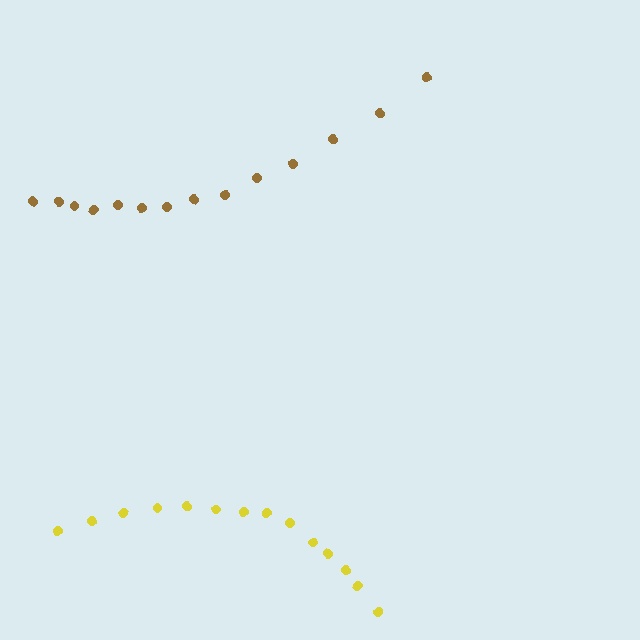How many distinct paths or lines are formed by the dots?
There are 2 distinct paths.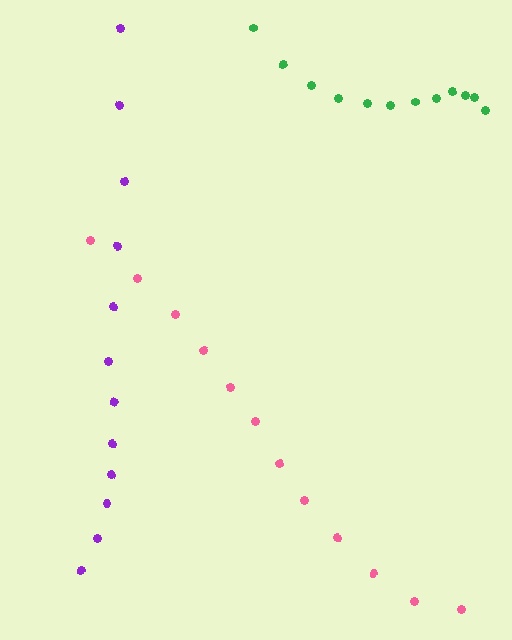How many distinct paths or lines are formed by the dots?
There are 3 distinct paths.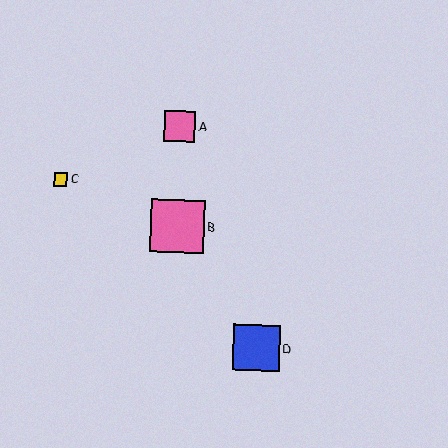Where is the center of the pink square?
The center of the pink square is at (177, 226).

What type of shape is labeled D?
Shape D is a blue square.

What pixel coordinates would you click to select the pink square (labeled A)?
Click at (180, 126) to select the pink square A.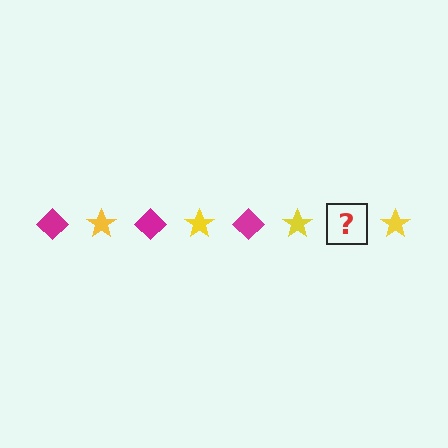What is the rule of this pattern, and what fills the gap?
The rule is that the pattern alternates between magenta diamond and yellow star. The gap should be filled with a magenta diamond.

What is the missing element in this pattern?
The missing element is a magenta diamond.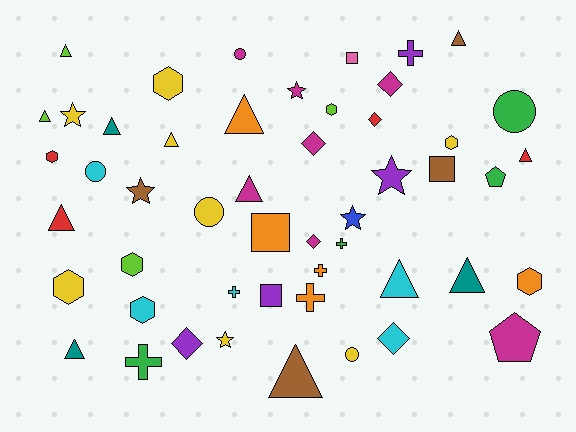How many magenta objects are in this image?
There are 7 magenta objects.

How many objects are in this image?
There are 50 objects.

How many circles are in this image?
There are 5 circles.